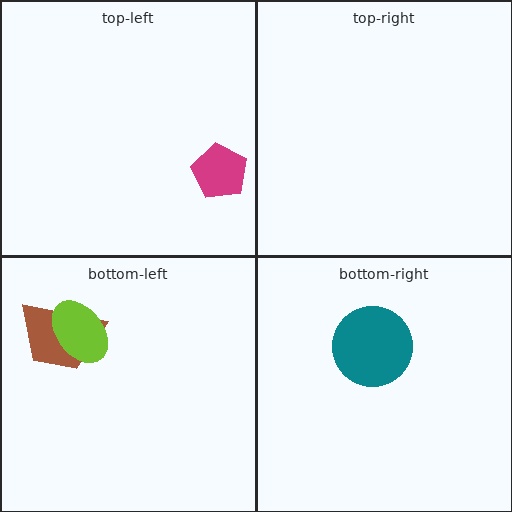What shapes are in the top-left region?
The magenta pentagon.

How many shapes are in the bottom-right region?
1.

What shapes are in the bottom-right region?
The teal circle.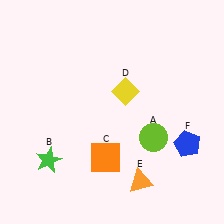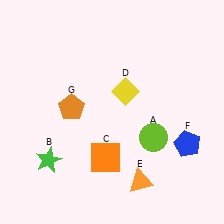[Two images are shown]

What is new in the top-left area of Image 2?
An orange pentagon (G) was added in the top-left area of Image 2.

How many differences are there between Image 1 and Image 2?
There is 1 difference between the two images.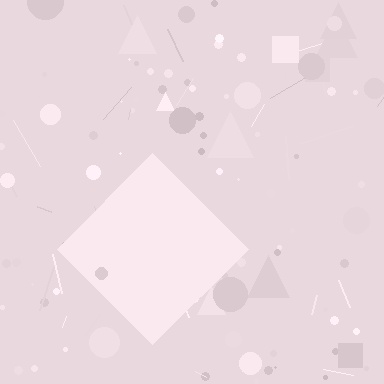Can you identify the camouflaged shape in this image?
The camouflaged shape is a diamond.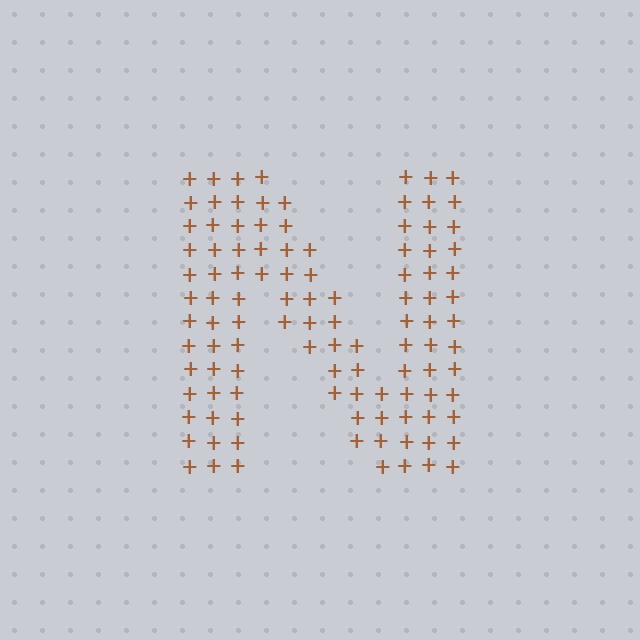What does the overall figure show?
The overall figure shows the letter N.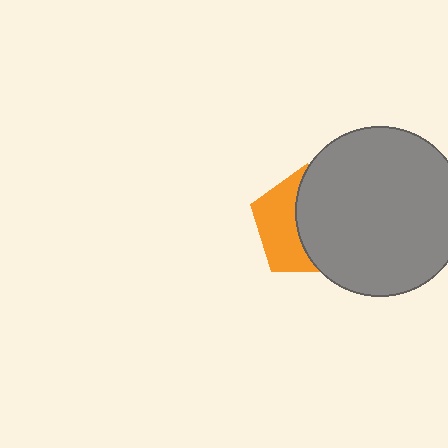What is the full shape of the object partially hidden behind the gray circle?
The partially hidden object is an orange pentagon.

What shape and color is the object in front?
The object in front is a gray circle.